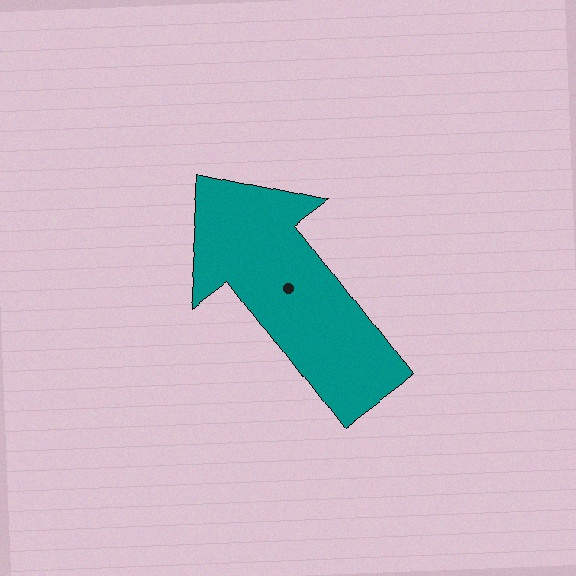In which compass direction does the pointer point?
Northwest.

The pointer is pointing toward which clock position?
Roughly 11 o'clock.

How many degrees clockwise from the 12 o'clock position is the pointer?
Approximately 323 degrees.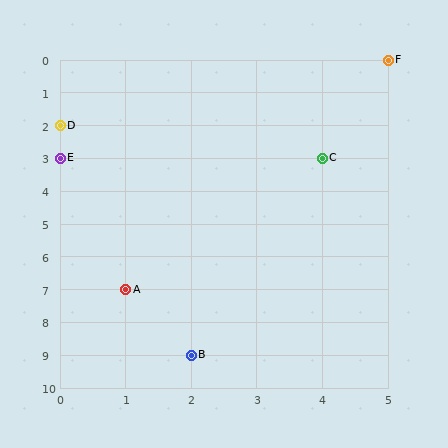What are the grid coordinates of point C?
Point C is at grid coordinates (4, 3).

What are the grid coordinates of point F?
Point F is at grid coordinates (5, 0).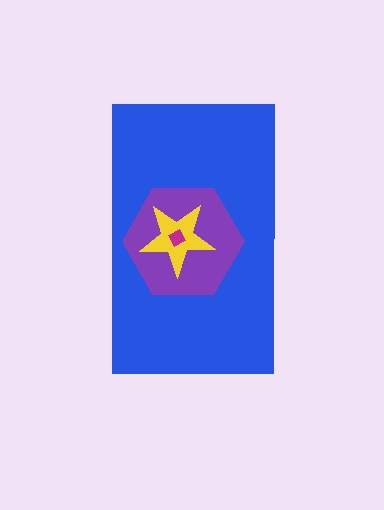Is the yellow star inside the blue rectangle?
Yes.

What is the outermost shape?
The blue rectangle.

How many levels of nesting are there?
4.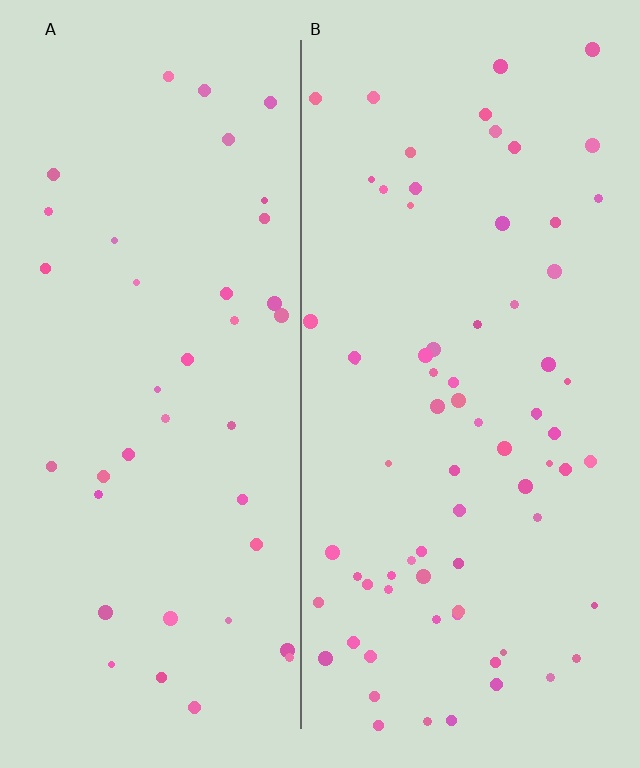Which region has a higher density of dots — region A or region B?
B (the right).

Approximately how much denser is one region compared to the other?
Approximately 1.8× — region B over region A.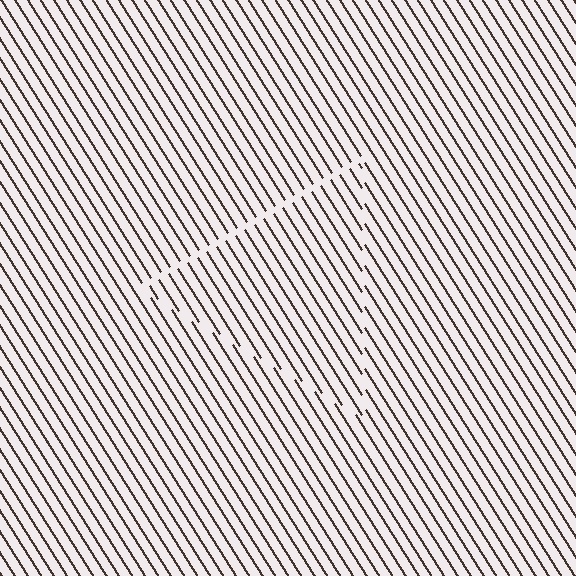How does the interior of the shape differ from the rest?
The interior of the shape contains the same grating, shifted by half a period — the contour is defined by the phase discontinuity where line-ends from the inner and outer gratings abut.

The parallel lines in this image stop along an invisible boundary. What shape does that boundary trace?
An illusory triangle. The interior of the shape contains the same grating, shifted by half a period — the contour is defined by the phase discontinuity where line-ends from the inner and outer gratings abut.